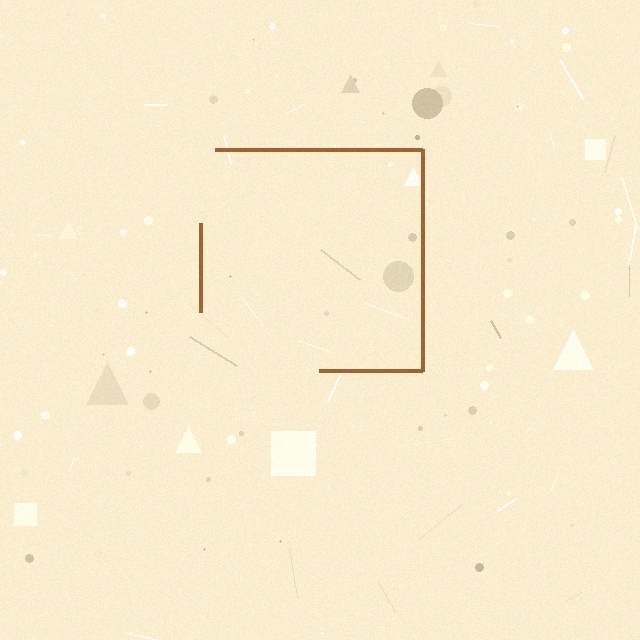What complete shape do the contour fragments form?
The contour fragments form a square.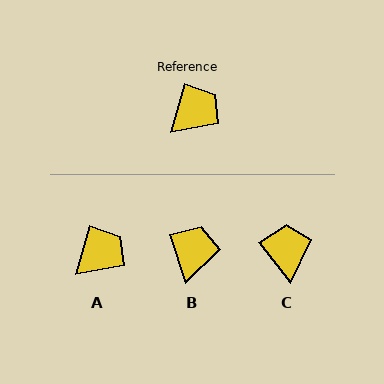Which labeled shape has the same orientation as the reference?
A.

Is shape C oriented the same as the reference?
No, it is off by about 53 degrees.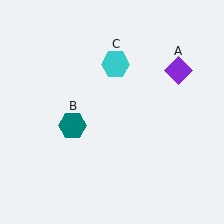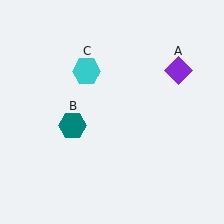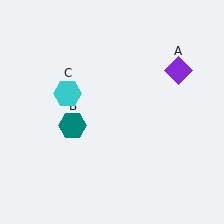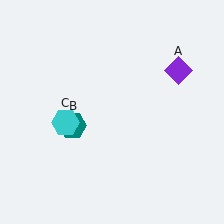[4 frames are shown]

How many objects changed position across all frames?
1 object changed position: cyan hexagon (object C).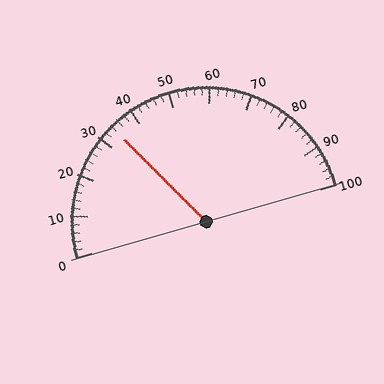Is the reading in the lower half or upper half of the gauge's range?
The reading is in the lower half of the range (0 to 100).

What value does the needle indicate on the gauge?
The needle indicates approximately 34.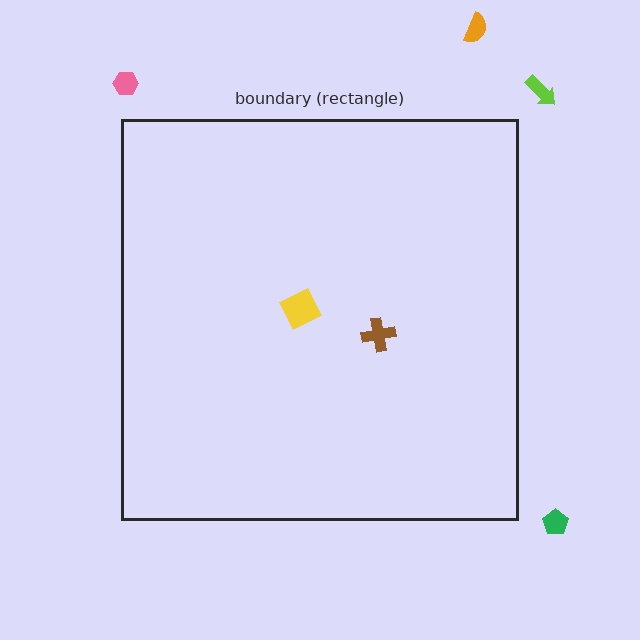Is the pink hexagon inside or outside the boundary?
Outside.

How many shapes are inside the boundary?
2 inside, 4 outside.